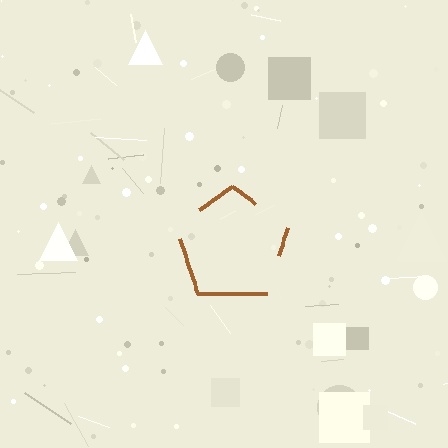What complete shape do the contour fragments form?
The contour fragments form a pentagon.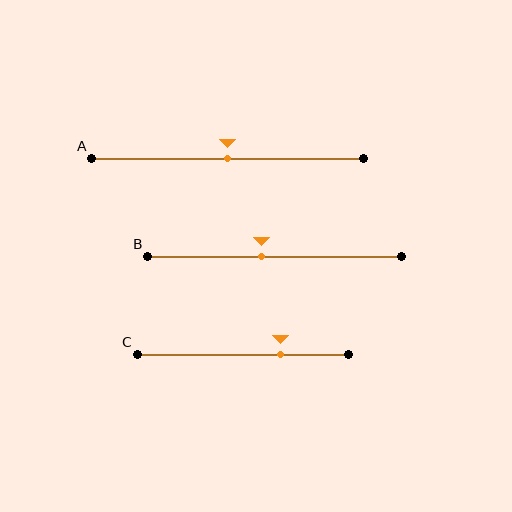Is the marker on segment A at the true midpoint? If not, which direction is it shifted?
Yes, the marker on segment A is at the true midpoint.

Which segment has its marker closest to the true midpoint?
Segment A has its marker closest to the true midpoint.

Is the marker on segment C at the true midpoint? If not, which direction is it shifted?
No, the marker on segment C is shifted to the right by about 18% of the segment length.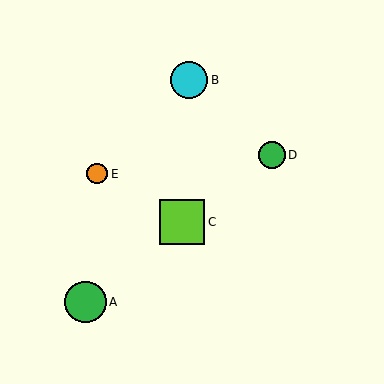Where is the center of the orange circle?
The center of the orange circle is at (97, 173).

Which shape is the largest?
The lime square (labeled C) is the largest.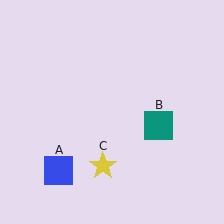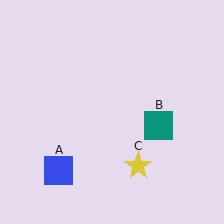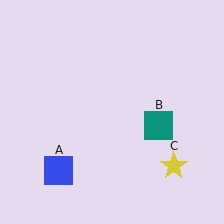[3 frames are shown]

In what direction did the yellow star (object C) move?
The yellow star (object C) moved right.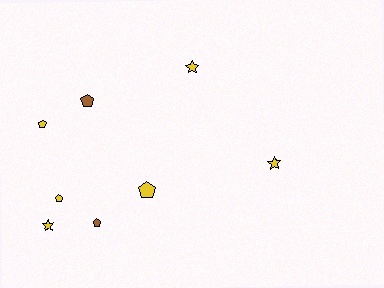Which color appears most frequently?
Yellow, with 6 objects.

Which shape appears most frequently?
Pentagon, with 5 objects.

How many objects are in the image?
There are 8 objects.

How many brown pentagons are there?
There are 2 brown pentagons.